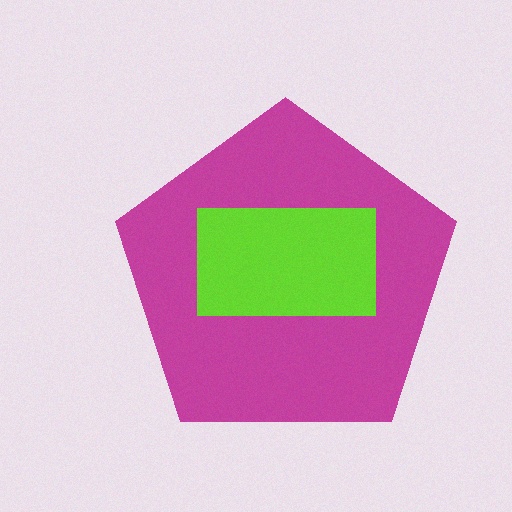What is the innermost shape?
The lime rectangle.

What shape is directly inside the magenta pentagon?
The lime rectangle.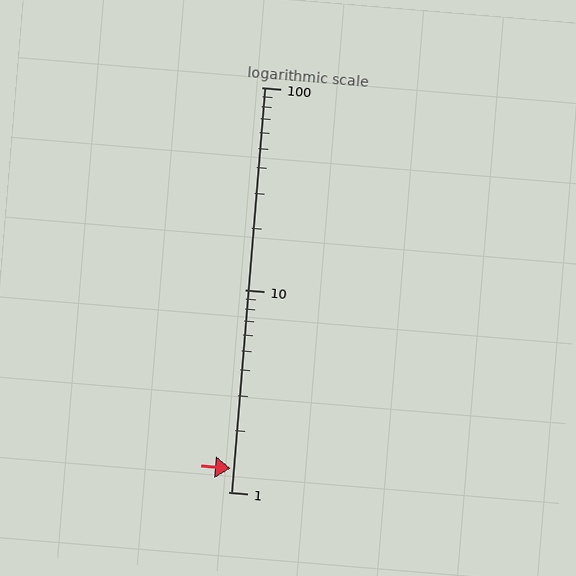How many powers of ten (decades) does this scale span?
The scale spans 2 decades, from 1 to 100.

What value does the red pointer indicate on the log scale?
The pointer indicates approximately 1.3.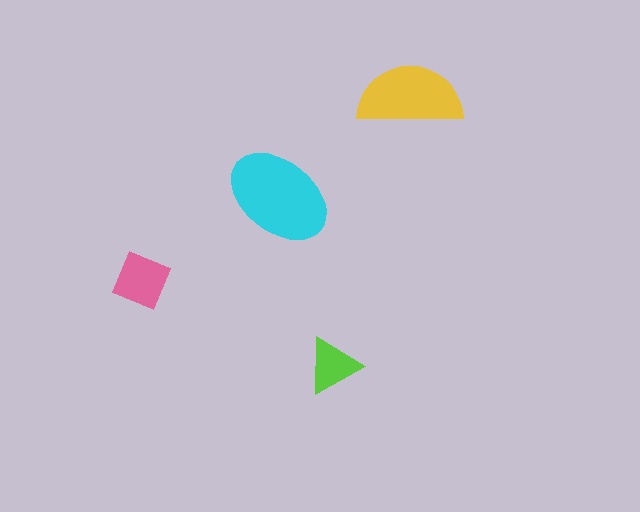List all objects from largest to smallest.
The cyan ellipse, the yellow semicircle, the pink diamond, the lime triangle.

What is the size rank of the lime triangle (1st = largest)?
4th.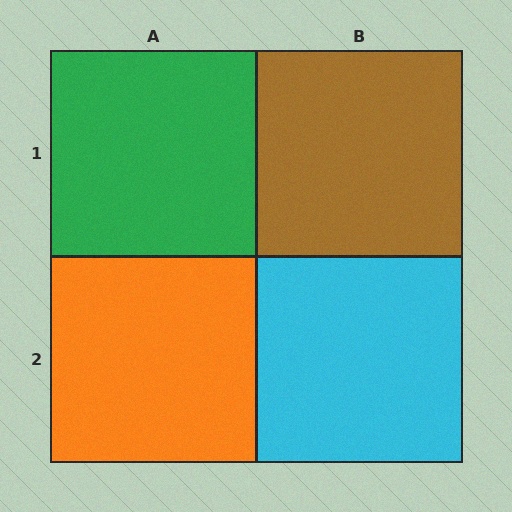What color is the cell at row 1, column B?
Brown.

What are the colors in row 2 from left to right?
Orange, cyan.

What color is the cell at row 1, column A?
Green.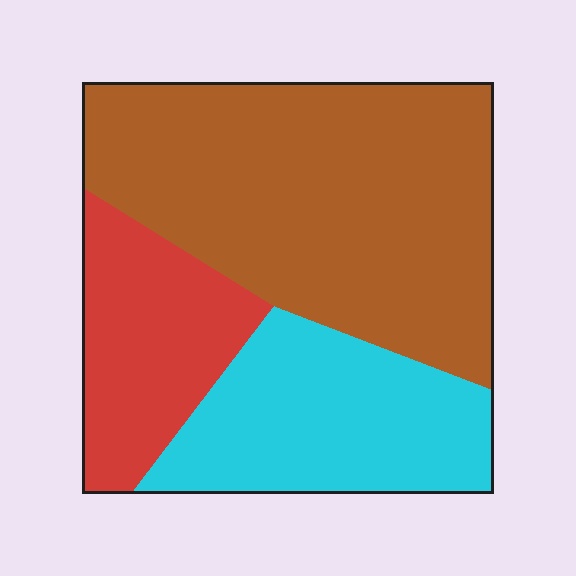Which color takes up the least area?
Red, at roughly 20%.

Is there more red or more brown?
Brown.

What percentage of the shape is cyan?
Cyan takes up about one quarter (1/4) of the shape.